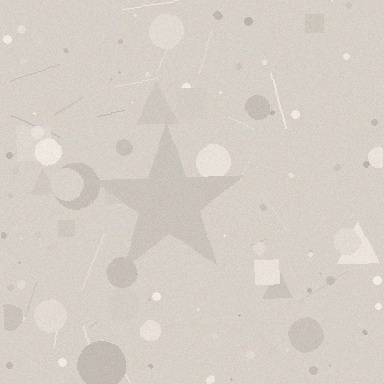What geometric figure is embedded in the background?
A star is embedded in the background.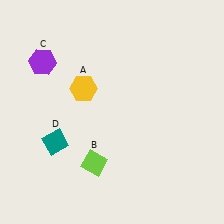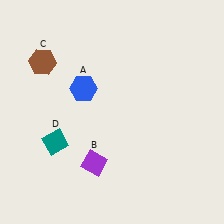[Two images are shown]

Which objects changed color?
A changed from yellow to blue. B changed from lime to purple. C changed from purple to brown.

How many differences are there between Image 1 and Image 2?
There are 3 differences between the two images.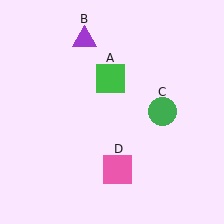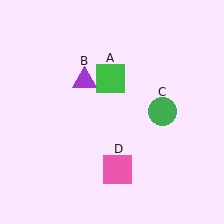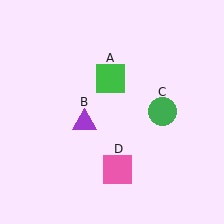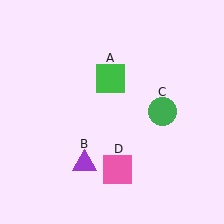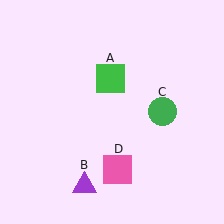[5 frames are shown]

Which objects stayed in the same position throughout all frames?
Green square (object A) and green circle (object C) and pink square (object D) remained stationary.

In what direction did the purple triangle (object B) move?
The purple triangle (object B) moved down.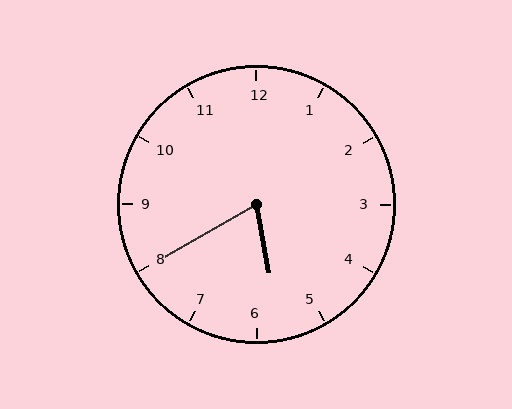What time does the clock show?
5:40.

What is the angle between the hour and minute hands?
Approximately 70 degrees.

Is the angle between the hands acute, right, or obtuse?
It is acute.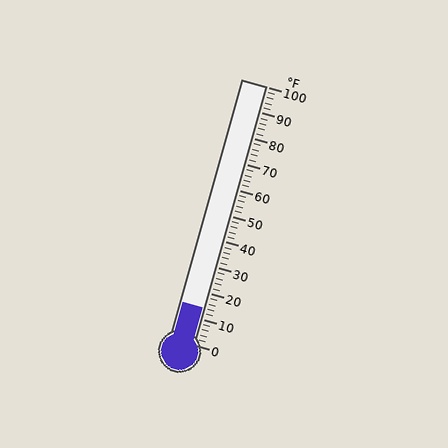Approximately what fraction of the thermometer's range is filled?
The thermometer is filled to approximately 15% of its range.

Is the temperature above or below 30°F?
The temperature is below 30°F.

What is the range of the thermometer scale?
The thermometer scale ranges from 0°F to 100°F.